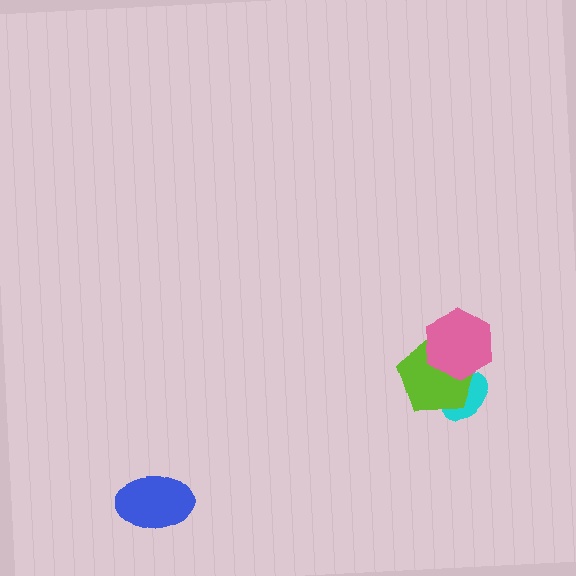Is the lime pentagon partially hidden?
Yes, it is partially covered by another shape.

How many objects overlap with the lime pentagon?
2 objects overlap with the lime pentagon.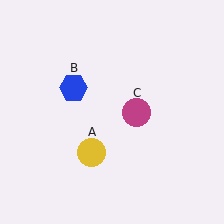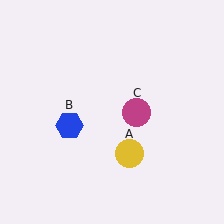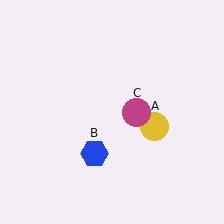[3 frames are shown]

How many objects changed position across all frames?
2 objects changed position: yellow circle (object A), blue hexagon (object B).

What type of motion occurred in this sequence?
The yellow circle (object A), blue hexagon (object B) rotated counterclockwise around the center of the scene.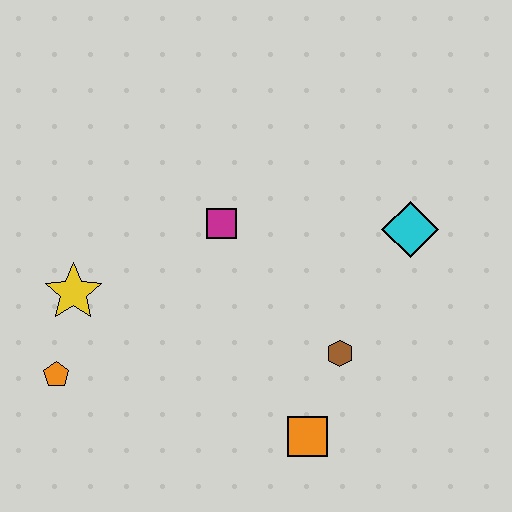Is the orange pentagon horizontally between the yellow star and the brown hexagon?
No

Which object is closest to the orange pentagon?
The yellow star is closest to the orange pentagon.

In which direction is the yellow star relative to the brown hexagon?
The yellow star is to the left of the brown hexagon.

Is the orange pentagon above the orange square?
Yes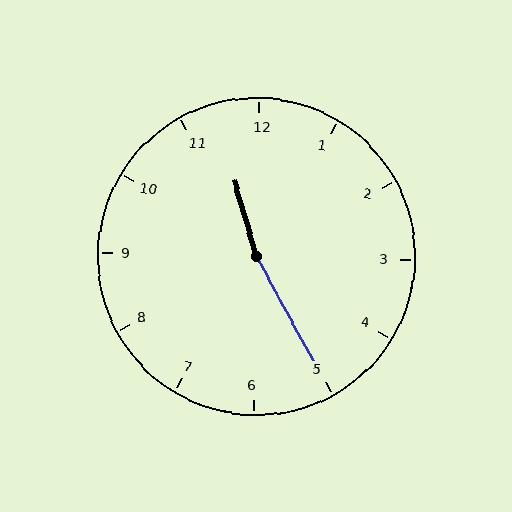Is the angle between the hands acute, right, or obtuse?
It is obtuse.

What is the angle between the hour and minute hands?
Approximately 168 degrees.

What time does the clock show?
11:25.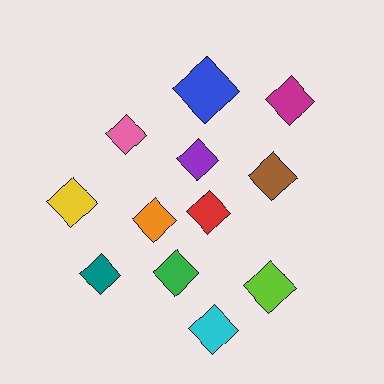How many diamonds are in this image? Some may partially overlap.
There are 12 diamonds.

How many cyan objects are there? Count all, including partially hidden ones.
There is 1 cyan object.